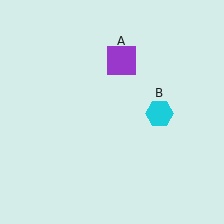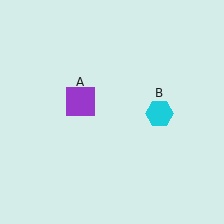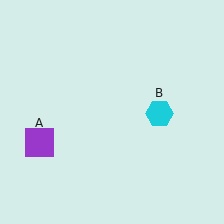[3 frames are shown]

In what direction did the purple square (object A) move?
The purple square (object A) moved down and to the left.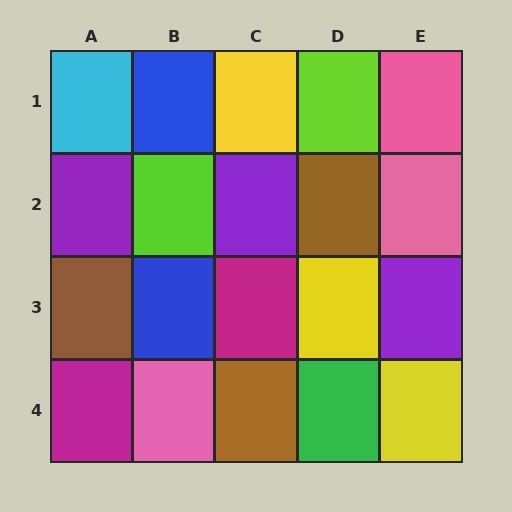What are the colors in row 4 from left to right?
Magenta, pink, brown, green, yellow.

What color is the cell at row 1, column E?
Pink.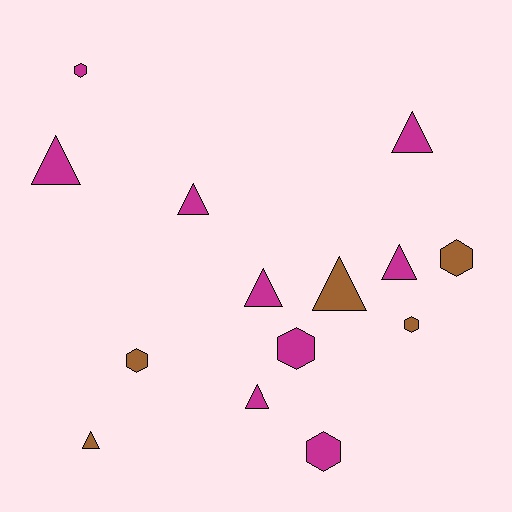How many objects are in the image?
There are 14 objects.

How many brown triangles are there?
There are 2 brown triangles.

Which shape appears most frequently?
Triangle, with 8 objects.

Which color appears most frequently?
Magenta, with 9 objects.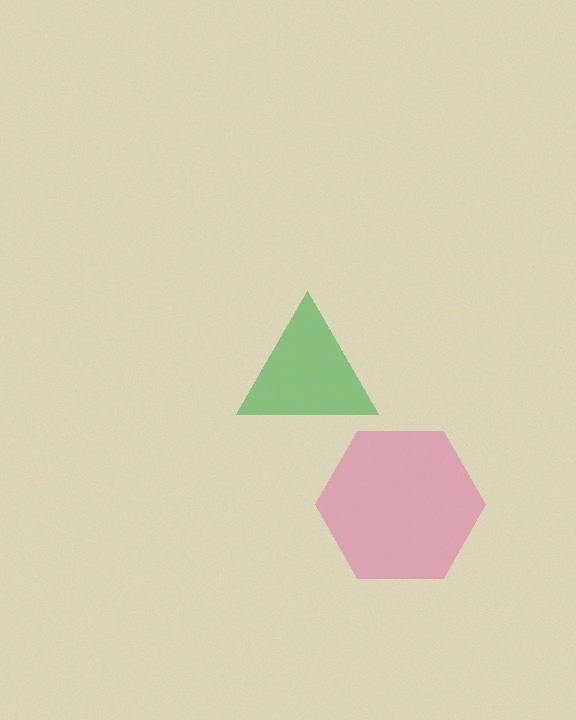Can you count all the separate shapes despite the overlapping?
Yes, there are 2 separate shapes.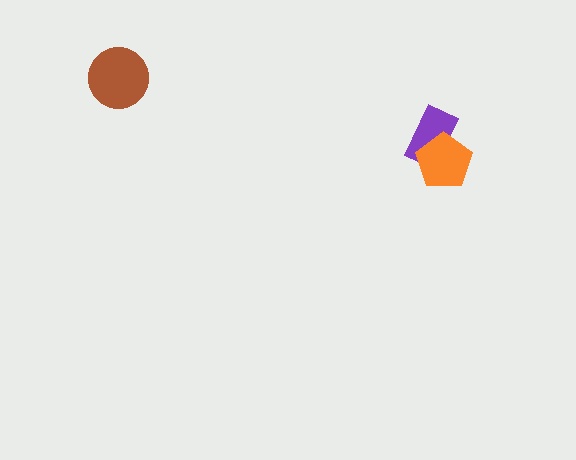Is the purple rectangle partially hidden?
Yes, it is partially covered by another shape.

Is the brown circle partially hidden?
No, no other shape covers it.